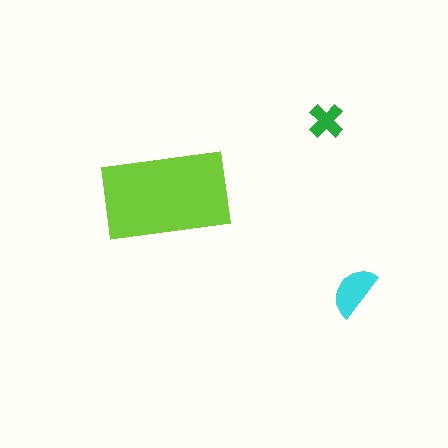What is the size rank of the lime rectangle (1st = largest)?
1st.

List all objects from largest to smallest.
The lime rectangle, the cyan semicircle, the green cross.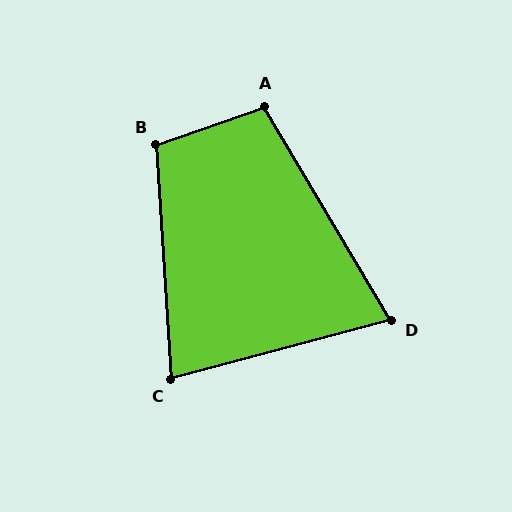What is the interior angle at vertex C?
Approximately 79 degrees (acute).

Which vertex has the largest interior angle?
B, at approximately 106 degrees.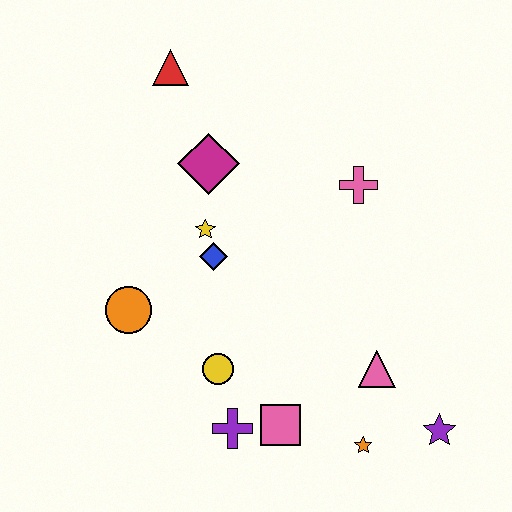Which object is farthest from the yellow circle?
The red triangle is farthest from the yellow circle.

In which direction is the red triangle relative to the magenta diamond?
The red triangle is above the magenta diamond.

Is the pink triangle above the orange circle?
No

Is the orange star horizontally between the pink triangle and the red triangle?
Yes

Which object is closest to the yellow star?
The blue diamond is closest to the yellow star.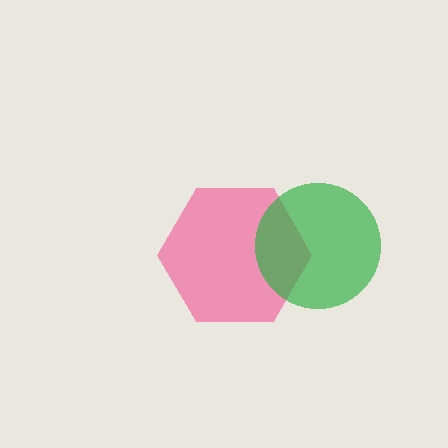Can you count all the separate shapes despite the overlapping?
Yes, there are 2 separate shapes.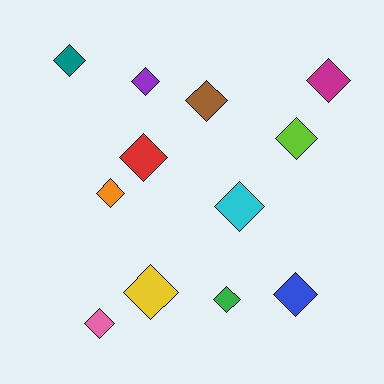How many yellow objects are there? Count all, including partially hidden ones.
There is 1 yellow object.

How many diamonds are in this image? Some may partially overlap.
There are 12 diamonds.